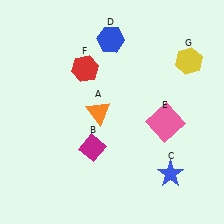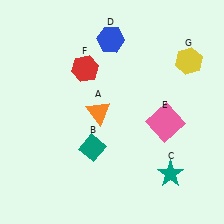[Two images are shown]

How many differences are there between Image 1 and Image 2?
There are 2 differences between the two images.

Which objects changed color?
B changed from magenta to teal. C changed from blue to teal.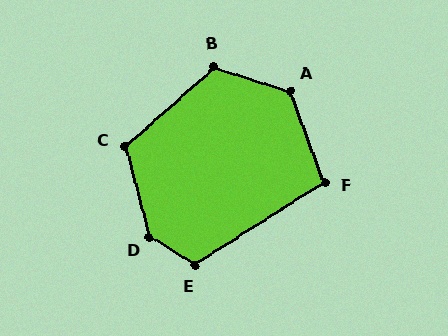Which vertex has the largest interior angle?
D, at approximately 137 degrees.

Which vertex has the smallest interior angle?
F, at approximately 102 degrees.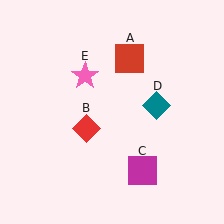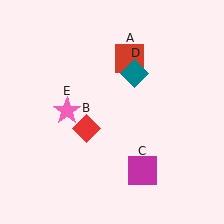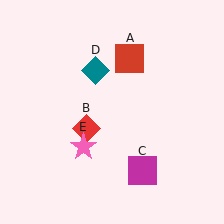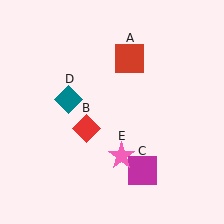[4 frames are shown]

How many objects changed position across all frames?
2 objects changed position: teal diamond (object D), pink star (object E).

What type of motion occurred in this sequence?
The teal diamond (object D), pink star (object E) rotated counterclockwise around the center of the scene.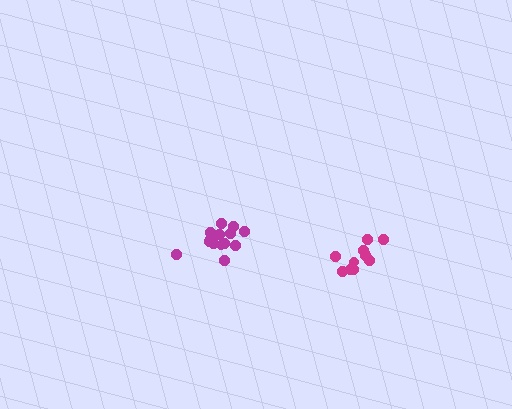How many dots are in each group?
Group 1: 11 dots, Group 2: 14 dots (25 total).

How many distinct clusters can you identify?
There are 2 distinct clusters.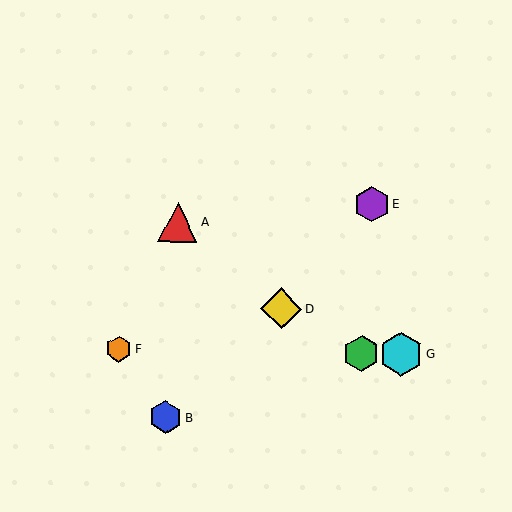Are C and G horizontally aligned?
Yes, both are at y≈353.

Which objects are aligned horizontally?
Objects C, F, G are aligned horizontally.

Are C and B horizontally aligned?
No, C is at y≈353 and B is at y≈417.